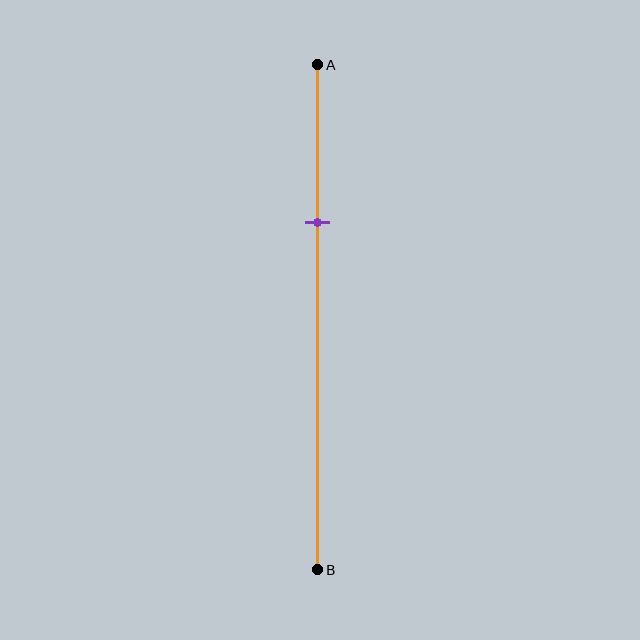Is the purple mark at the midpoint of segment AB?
No, the mark is at about 30% from A, not at the 50% midpoint.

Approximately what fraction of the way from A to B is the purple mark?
The purple mark is approximately 30% of the way from A to B.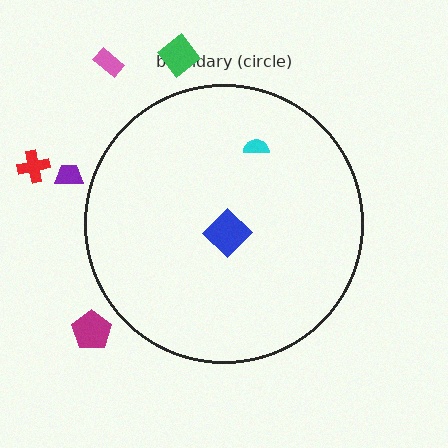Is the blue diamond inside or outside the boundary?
Inside.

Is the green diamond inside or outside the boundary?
Outside.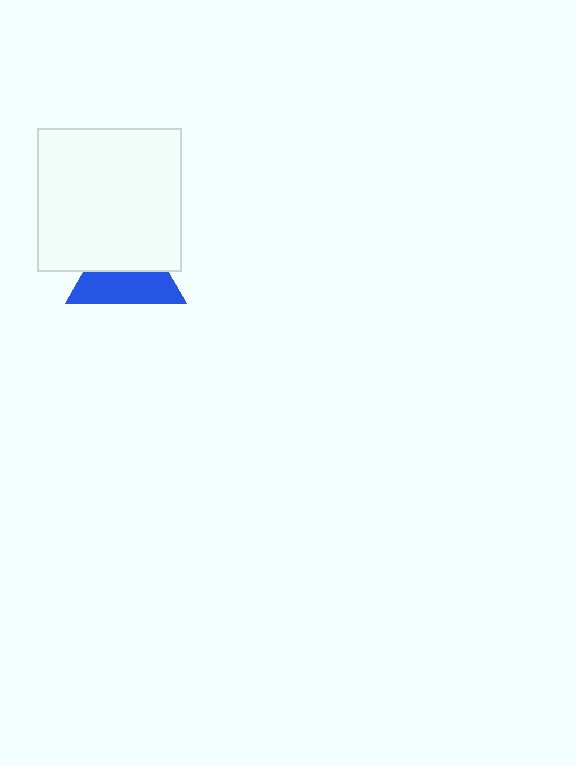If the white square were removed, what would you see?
You would see the complete blue triangle.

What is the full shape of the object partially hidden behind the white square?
The partially hidden object is a blue triangle.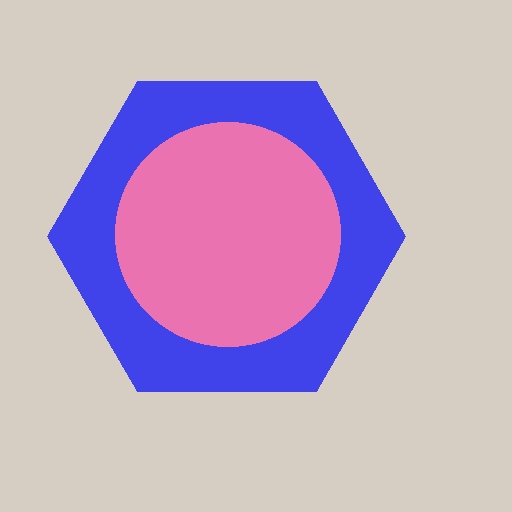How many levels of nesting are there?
2.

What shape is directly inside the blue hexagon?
The pink circle.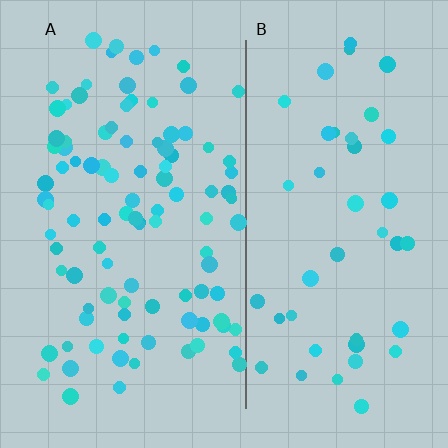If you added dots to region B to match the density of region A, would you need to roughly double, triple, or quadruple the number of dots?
Approximately double.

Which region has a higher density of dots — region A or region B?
A (the left).